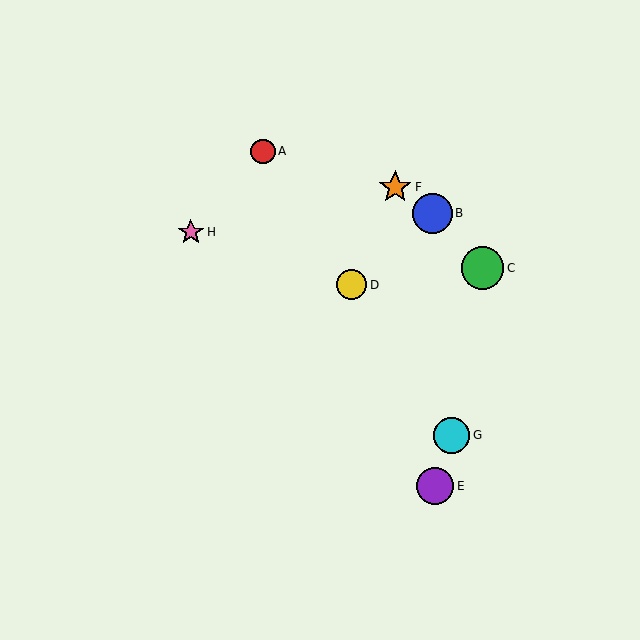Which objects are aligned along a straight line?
Objects A, D, G are aligned along a straight line.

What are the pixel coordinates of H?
Object H is at (191, 232).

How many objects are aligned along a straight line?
3 objects (A, D, G) are aligned along a straight line.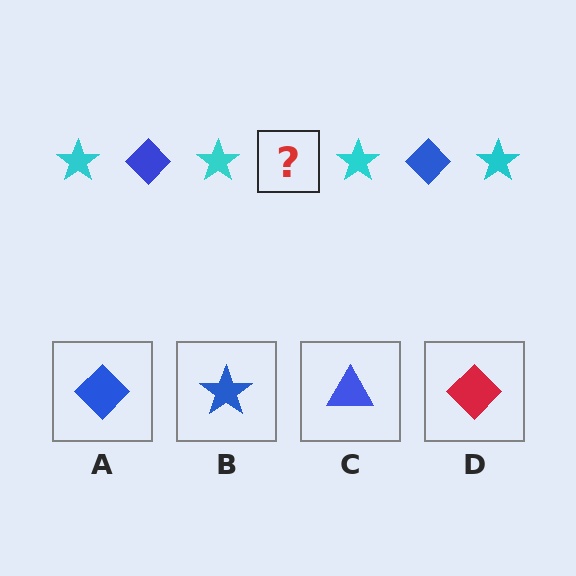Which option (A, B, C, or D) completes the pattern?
A.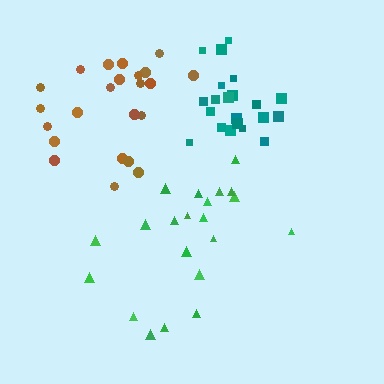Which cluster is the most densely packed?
Teal.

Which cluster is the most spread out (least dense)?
Green.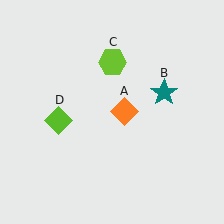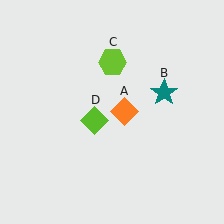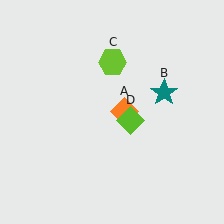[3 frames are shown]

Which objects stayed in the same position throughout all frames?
Orange diamond (object A) and teal star (object B) and lime hexagon (object C) remained stationary.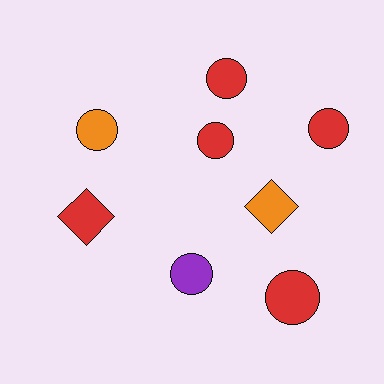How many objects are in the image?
There are 8 objects.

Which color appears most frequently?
Red, with 5 objects.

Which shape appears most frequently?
Circle, with 6 objects.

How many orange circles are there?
There is 1 orange circle.